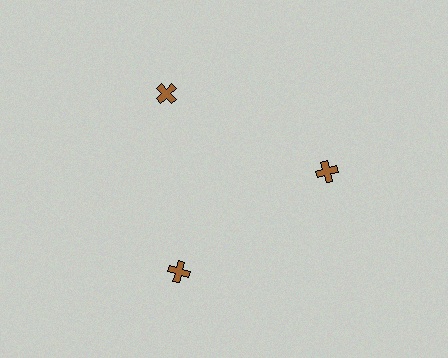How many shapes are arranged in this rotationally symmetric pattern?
There are 3 shapes, arranged in 3 groups of 1.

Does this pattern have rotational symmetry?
Yes, this pattern has 3-fold rotational symmetry. It looks the same after rotating 120 degrees around the center.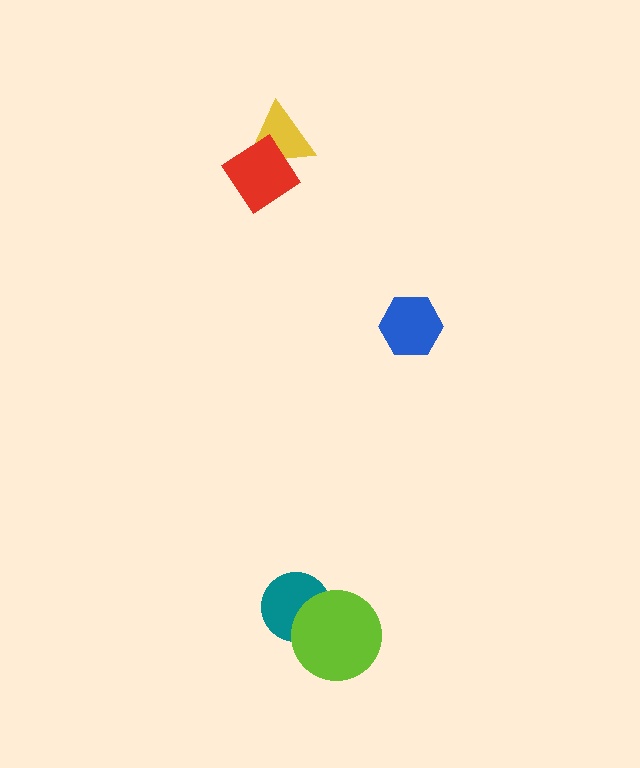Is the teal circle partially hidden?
Yes, it is partially covered by another shape.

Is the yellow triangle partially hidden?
Yes, it is partially covered by another shape.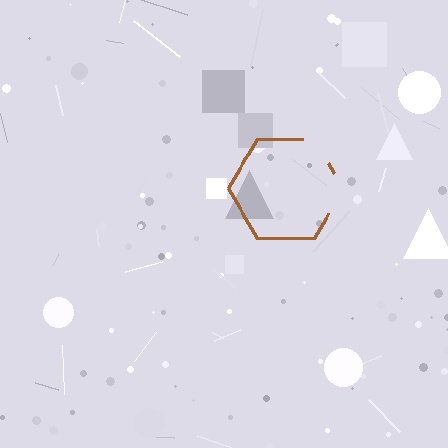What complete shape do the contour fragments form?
The contour fragments form a hexagon.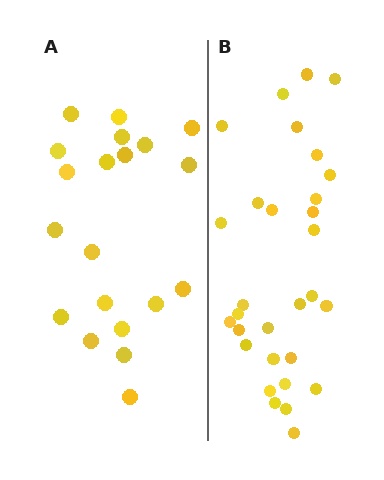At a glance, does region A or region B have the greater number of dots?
Region B (the right region) has more dots.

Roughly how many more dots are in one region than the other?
Region B has roughly 10 or so more dots than region A.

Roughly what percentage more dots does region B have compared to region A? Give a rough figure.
About 50% more.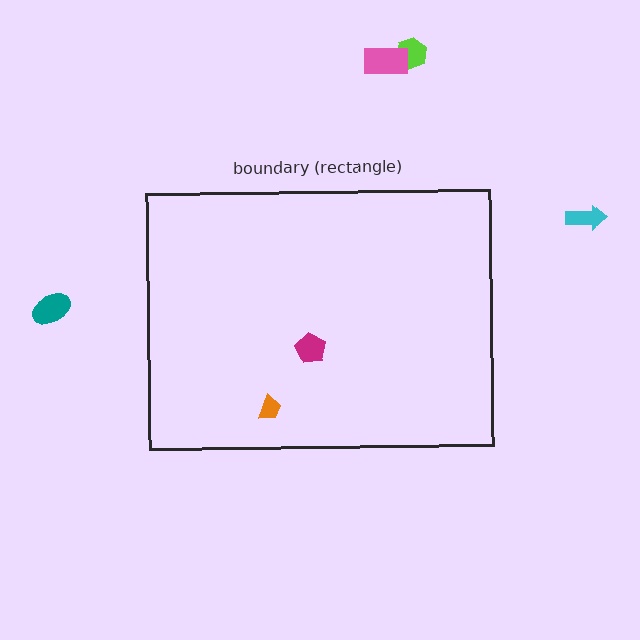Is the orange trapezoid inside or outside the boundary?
Inside.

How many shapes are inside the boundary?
2 inside, 4 outside.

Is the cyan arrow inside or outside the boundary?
Outside.